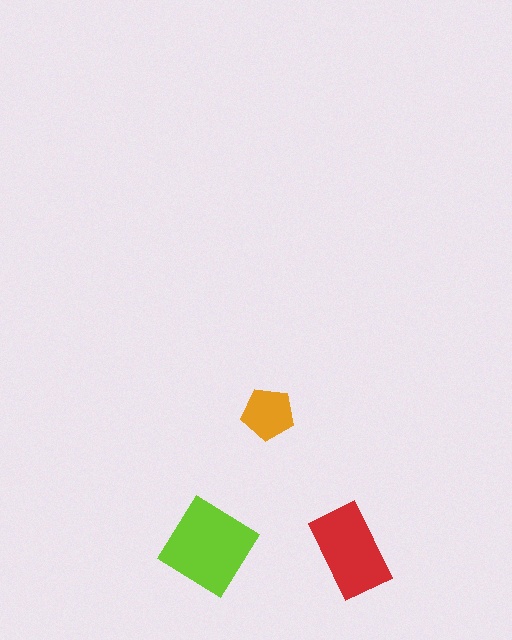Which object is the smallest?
The orange pentagon.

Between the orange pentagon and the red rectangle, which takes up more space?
The red rectangle.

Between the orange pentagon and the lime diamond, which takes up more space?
The lime diamond.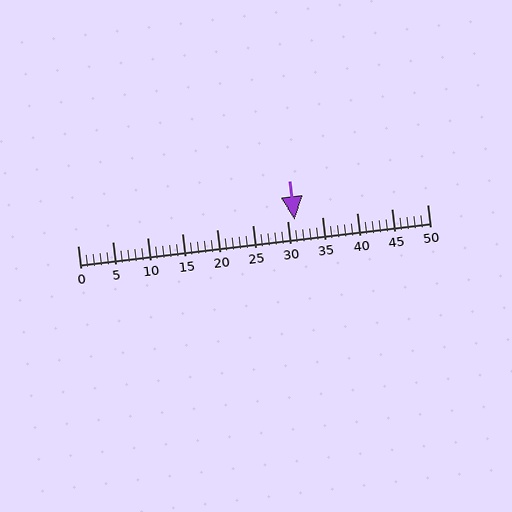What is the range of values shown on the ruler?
The ruler shows values from 0 to 50.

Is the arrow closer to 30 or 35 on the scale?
The arrow is closer to 30.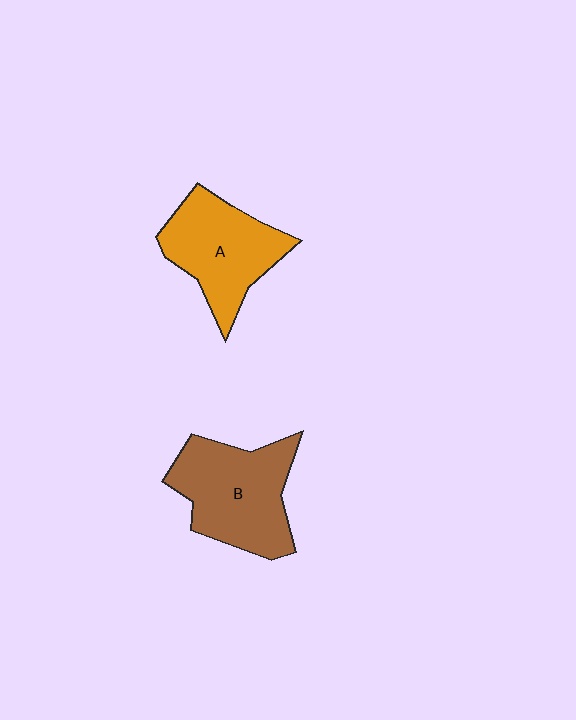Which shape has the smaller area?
Shape A (orange).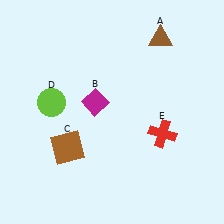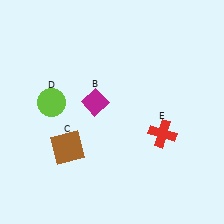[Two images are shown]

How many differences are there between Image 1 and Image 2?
There is 1 difference between the two images.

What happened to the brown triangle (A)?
The brown triangle (A) was removed in Image 2. It was in the top-right area of Image 1.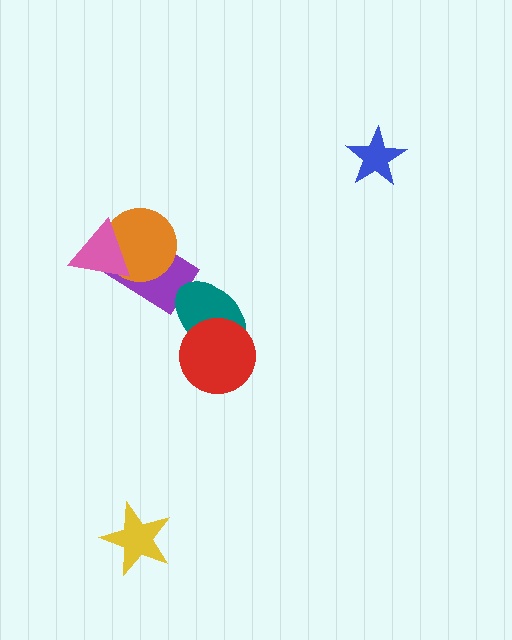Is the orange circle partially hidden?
Yes, it is partially covered by another shape.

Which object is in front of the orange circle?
The pink triangle is in front of the orange circle.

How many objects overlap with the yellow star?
0 objects overlap with the yellow star.